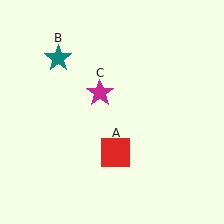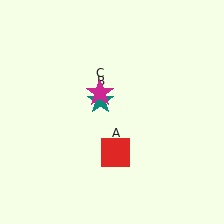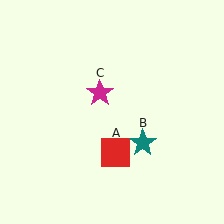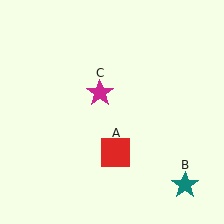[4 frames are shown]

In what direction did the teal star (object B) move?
The teal star (object B) moved down and to the right.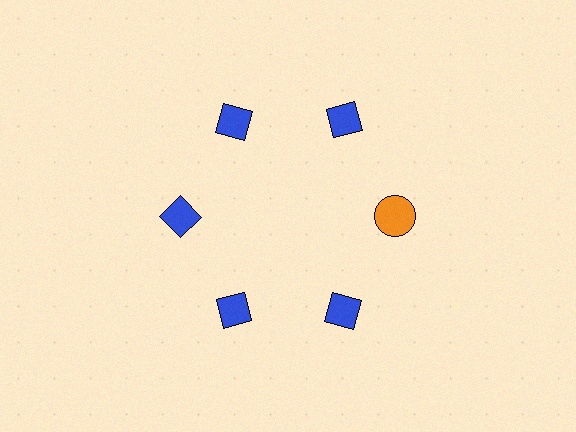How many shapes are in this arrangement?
There are 6 shapes arranged in a ring pattern.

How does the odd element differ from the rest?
It differs in both color (orange instead of blue) and shape (circle instead of diamond).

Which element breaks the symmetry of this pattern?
The orange circle at roughly the 3 o'clock position breaks the symmetry. All other shapes are blue diamonds.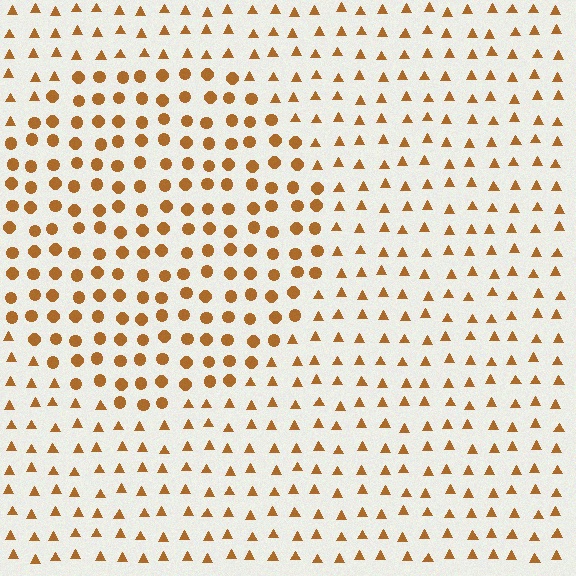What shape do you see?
I see a circle.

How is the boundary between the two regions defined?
The boundary is defined by a change in element shape: circles inside vs. triangles outside. All elements share the same color and spacing.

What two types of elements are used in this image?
The image uses circles inside the circle region and triangles outside it.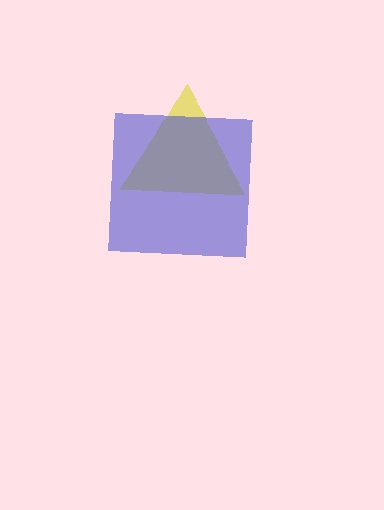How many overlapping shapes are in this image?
There are 2 overlapping shapes in the image.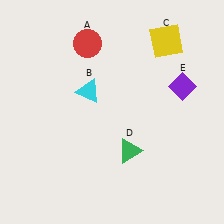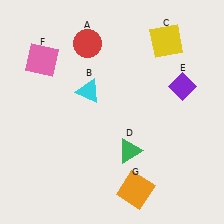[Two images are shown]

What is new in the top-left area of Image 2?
A pink square (F) was added in the top-left area of Image 2.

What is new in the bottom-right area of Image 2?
An orange square (G) was added in the bottom-right area of Image 2.